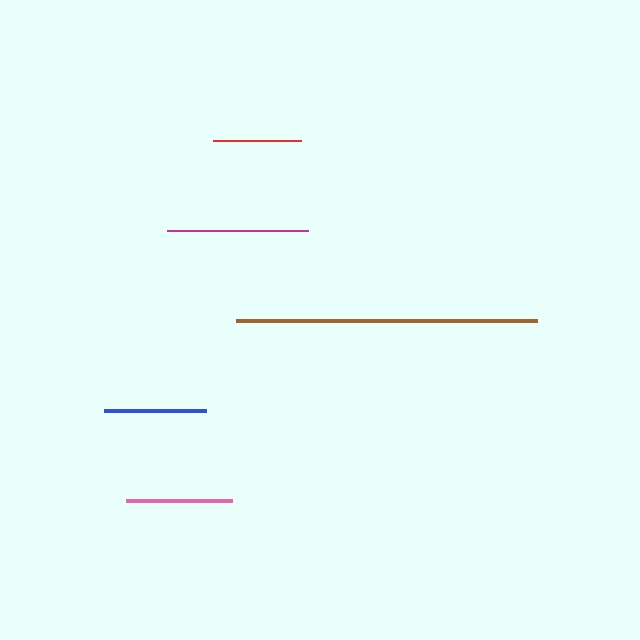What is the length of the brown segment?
The brown segment is approximately 301 pixels long.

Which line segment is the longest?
The brown line is the longest at approximately 301 pixels.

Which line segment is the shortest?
The red line is the shortest at approximately 88 pixels.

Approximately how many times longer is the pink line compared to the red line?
The pink line is approximately 1.2 times the length of the red line.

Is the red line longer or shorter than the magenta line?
The magenta line is longer than the red line.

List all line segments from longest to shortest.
From longest to shortest: brown, magenta, pink, blue, red.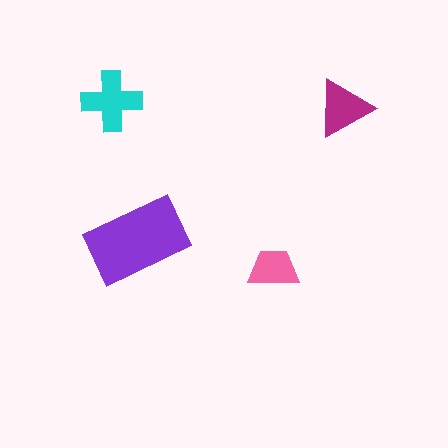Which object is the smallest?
The pink trapezoid.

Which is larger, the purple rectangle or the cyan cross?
The purple rectangle.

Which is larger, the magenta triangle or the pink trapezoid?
The magenta triangle.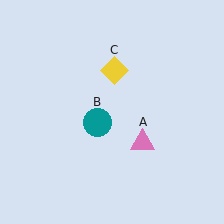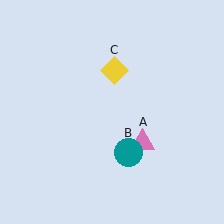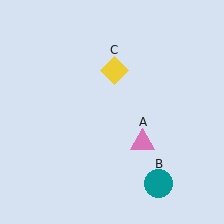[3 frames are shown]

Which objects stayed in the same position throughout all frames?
Pink triangle (object A) and yellow diamond (object C) remained stationary.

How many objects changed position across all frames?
1 object changed position: teal circle (object B).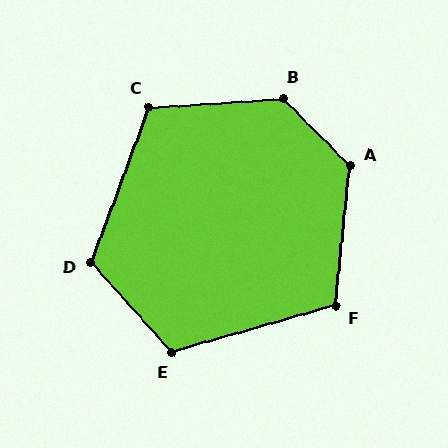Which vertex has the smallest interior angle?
F, at approximately 111 degrees.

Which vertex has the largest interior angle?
B, at approximately 131 degrees.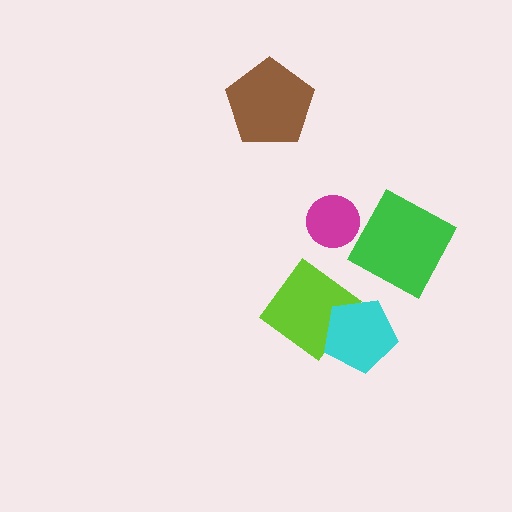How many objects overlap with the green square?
0 objects overlap with the green square.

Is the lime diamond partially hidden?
Yes, it is partially covered by another shape.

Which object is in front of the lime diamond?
The cyan pentagon is in front of the lime diamond.